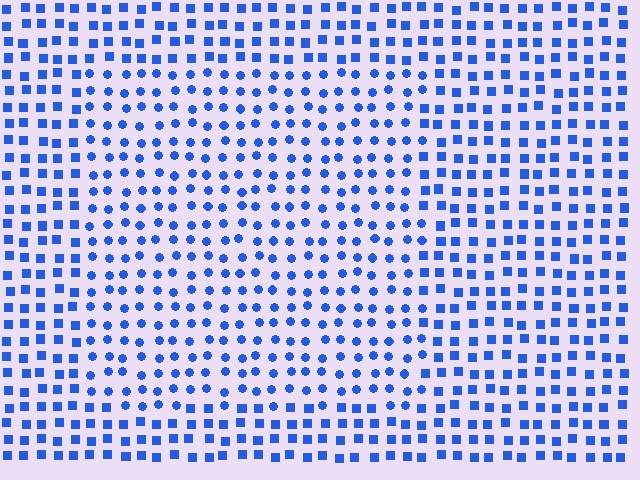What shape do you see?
I see a rectangle.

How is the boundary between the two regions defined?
The boundary is defined by a change in element shape: circles inside vs. squares outside. All elements share the same color and spacing.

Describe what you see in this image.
The image is filled with small blue elements arranged in a uniform grid. A rectangle-shaped region contains circles, while the surrounding area contains squares. The boundary is defined purely by the change in element shape.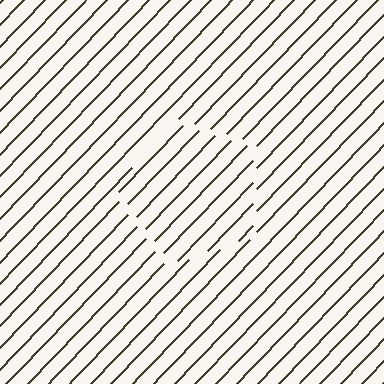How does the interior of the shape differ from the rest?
The interior of the shape contains the same grating, shifted by half a period — the contour is defined by the phase discontinuity where line-ends from the inner and outer gratings abut.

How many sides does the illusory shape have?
5 sides — the line-ends trace a pentagon.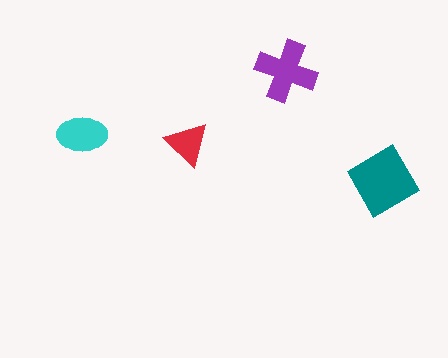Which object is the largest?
The teal diamond.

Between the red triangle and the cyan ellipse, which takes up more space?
The cyan ellipse.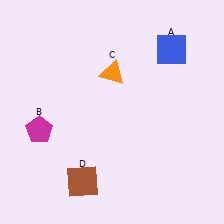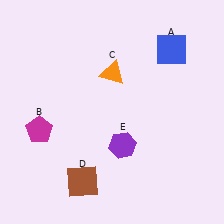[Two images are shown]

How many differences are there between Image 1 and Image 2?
There is 1 difference between the two images.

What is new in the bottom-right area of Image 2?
A purple hexagon (E) was added in the bottom-right area of Image 2.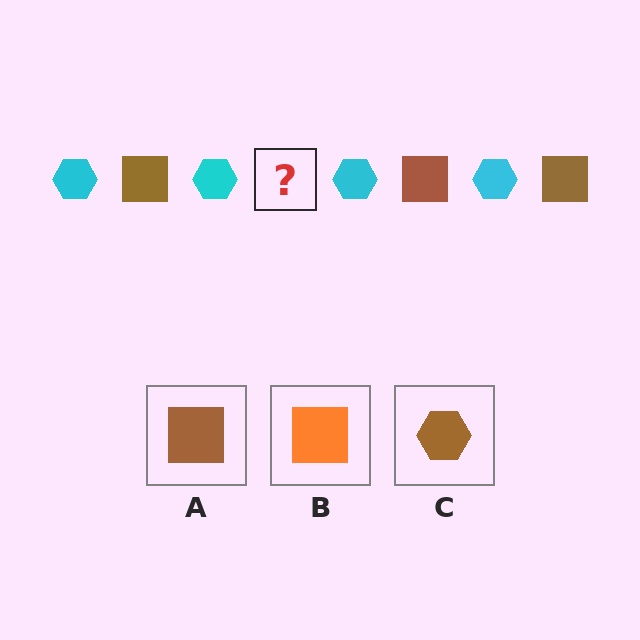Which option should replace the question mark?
Option A.